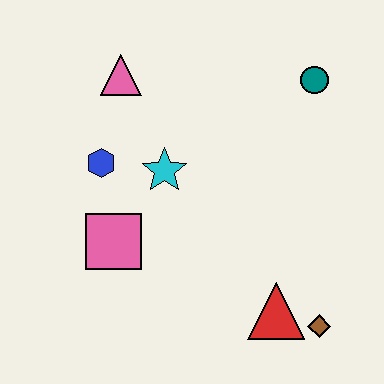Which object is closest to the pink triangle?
The blue hexagon is closest to the pink triangle.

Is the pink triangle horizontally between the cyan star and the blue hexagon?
Yes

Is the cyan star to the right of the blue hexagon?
Yes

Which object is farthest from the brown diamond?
The pink triangle is farthest from the brown diamond.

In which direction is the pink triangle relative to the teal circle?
The pink triangle is to the left of the teal circle.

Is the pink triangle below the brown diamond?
No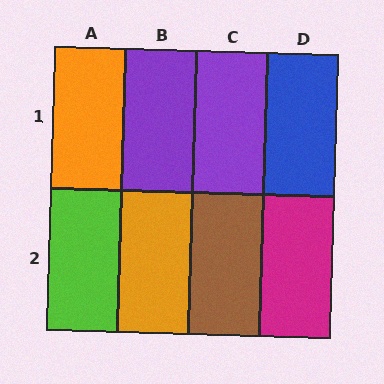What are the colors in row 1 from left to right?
Orange, purple, purple, blue.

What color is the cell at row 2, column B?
Orange.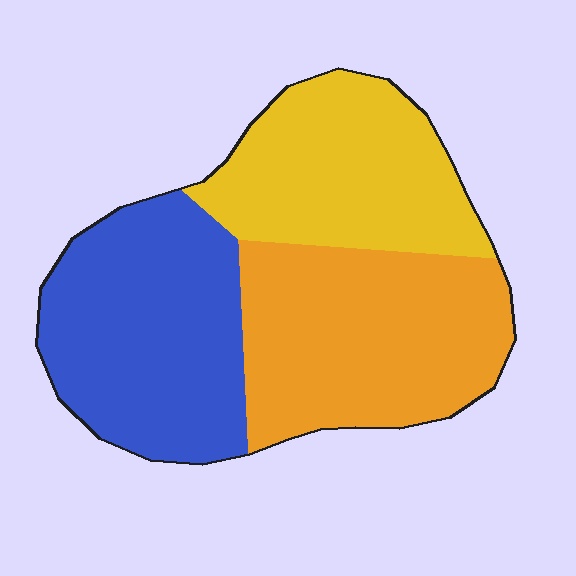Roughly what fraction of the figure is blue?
Blue covers around 35% of the figure.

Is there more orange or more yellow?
Orange.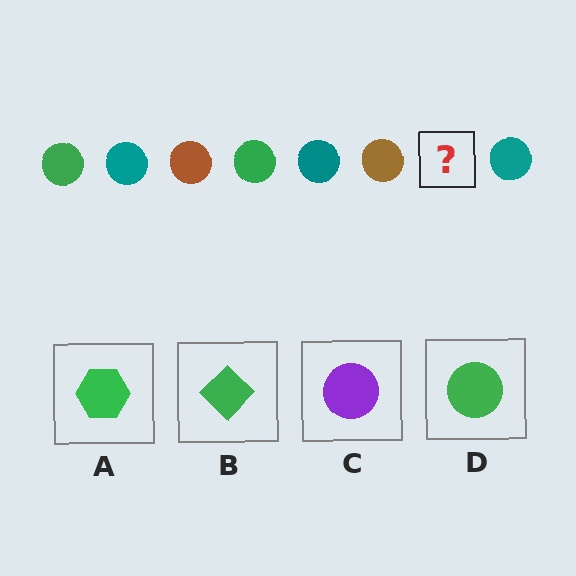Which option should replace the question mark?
Option D.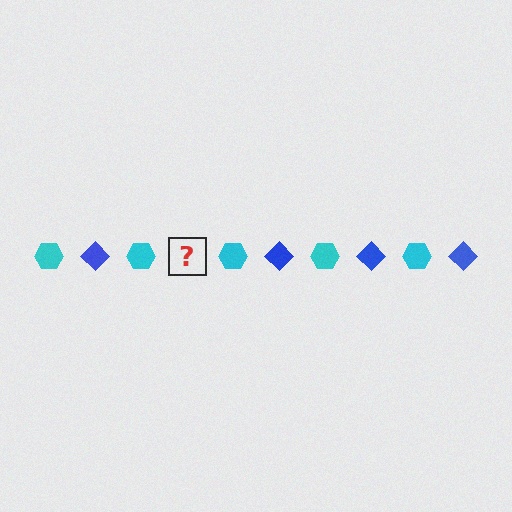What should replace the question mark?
The question mark should be replaced with a blue diamond.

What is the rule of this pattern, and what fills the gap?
The rule is that the pattern alternates between cyan hexagon and blue diamond. The gap should be filled with a blue diamond.